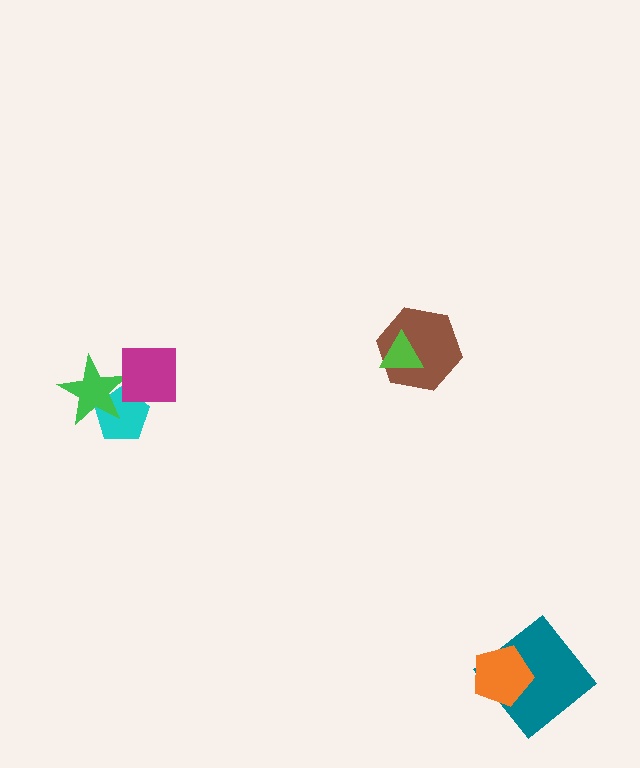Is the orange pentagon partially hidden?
No, no other shape covers it.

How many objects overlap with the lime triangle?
1 object overlaps with the lime triangle.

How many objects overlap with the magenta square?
1 object overlaps with the magenta square.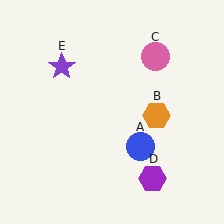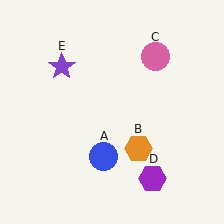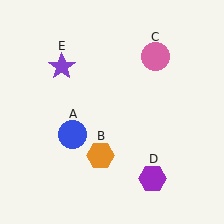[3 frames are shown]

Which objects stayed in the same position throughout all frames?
Pink circle (object C) and purple hexagon (object D) and purple star (object E) remained stationary.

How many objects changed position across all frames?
2 objects changed position: blue circle (object A), orange hexagon (object B).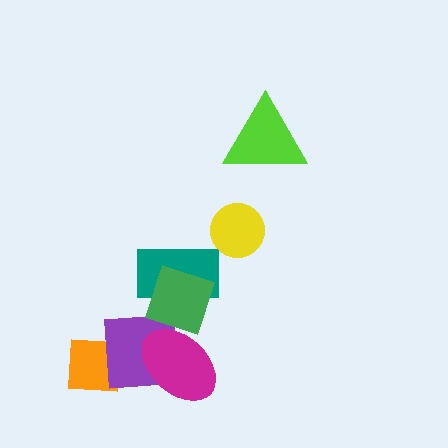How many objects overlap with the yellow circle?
0 objects overlap with the yellow circle.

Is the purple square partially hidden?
Yes, it is partially covered by another shape.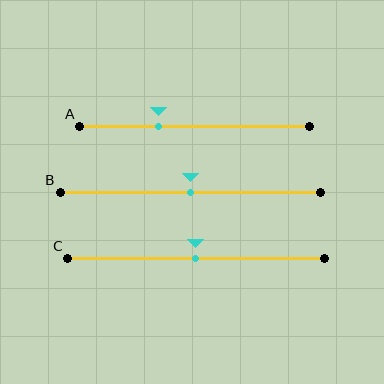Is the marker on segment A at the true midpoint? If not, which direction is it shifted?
No, the marker on segment A is shifted to the left by about 16% of the segment length.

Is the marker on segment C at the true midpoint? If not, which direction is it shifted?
Yes, the marker on segment C is at the true midpoint.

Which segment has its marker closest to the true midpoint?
Segment B has its marker closest to the true midpoint.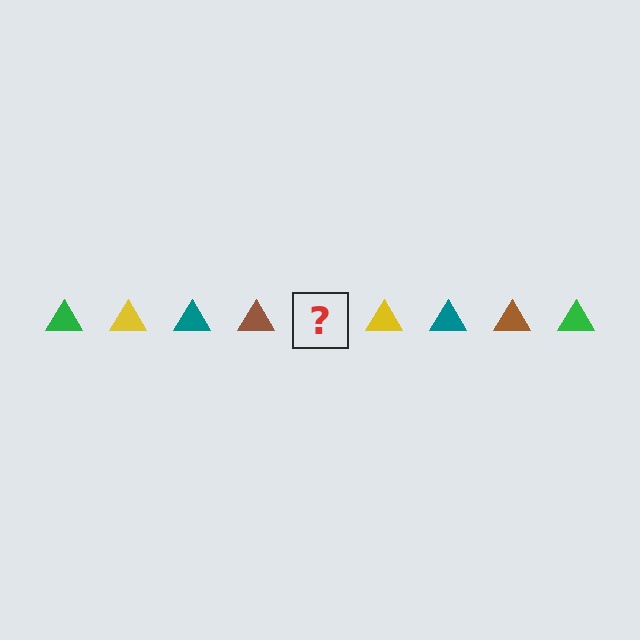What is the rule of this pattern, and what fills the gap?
The rule is that the pattern cycles through green, yellow, teal, brown triangles. The gap should be filled with a green triangle.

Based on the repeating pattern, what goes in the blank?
The blank should be a green triangle.